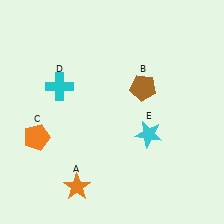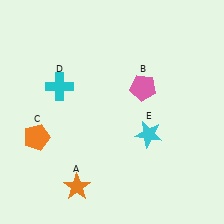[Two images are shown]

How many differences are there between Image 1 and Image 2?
There is 1 difference between the two images.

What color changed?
The pentagon (B) changed from brown in Image 1 to pink in Image 2.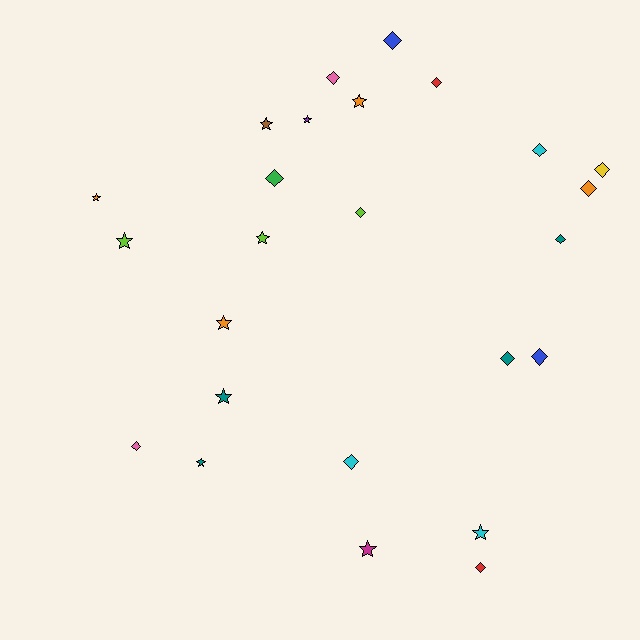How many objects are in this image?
There are 25 objects.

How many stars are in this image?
There are 11 stars.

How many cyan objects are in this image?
There are 3 cyan objects.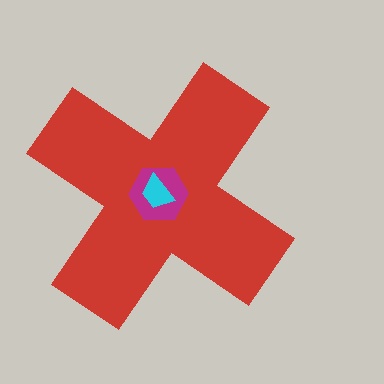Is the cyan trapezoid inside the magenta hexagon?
Yes.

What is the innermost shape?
The cyan trapezoid.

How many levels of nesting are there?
3.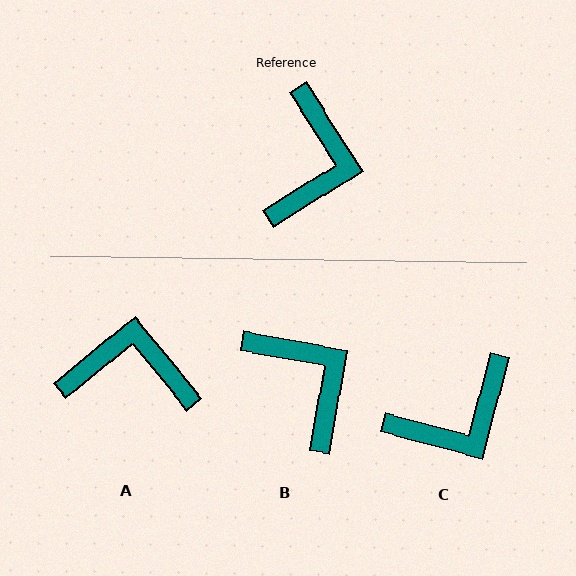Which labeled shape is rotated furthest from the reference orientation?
A, about 97 degrees away.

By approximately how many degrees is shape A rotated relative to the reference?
Approximately 97 degrees counter-clockwise.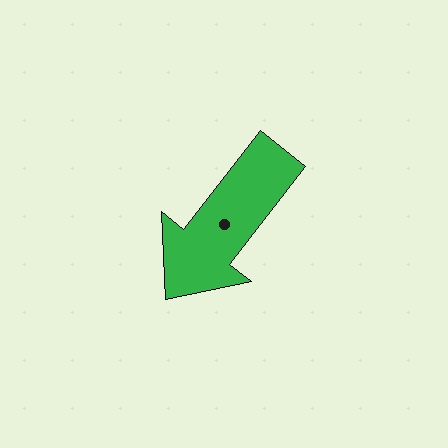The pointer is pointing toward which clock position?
Roughly 7 o'clock.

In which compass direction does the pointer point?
Southwest.